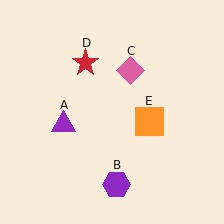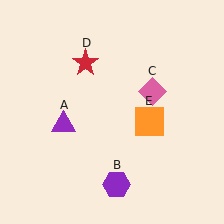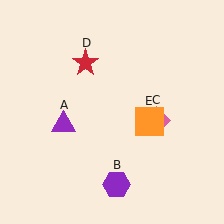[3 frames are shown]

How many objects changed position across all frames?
1 object changed position: pink diamond (object C).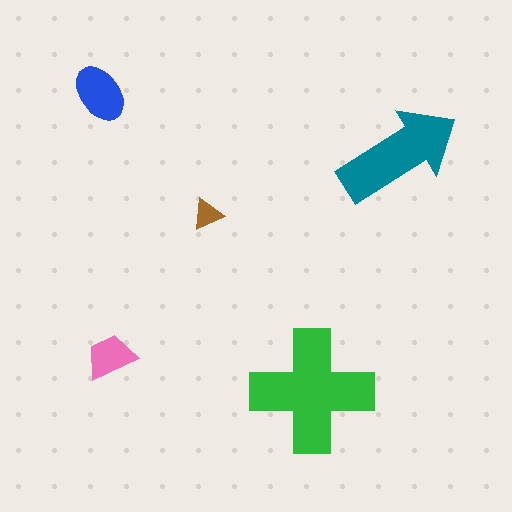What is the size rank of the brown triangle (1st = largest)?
5th.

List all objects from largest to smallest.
The green cross, the teal arrow, the blue ellipse, the pink trapezoid, the brown triangle.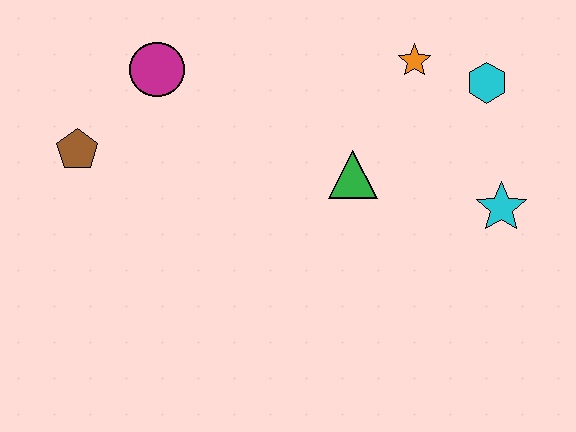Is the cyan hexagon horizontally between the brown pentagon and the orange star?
No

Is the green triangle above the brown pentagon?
No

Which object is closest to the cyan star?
The cyan hexagon is closest to the cyan star.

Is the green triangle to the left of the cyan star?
Yes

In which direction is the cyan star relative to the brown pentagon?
The cyan star is to the right of the brown pentagon.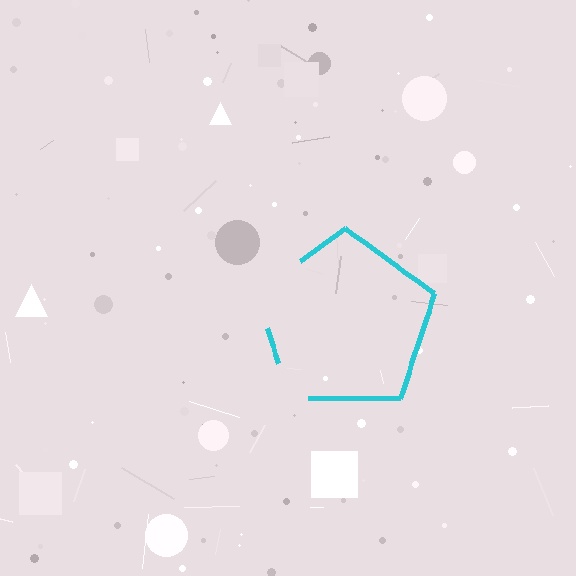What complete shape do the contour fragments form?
The contour fragments form a pentagon.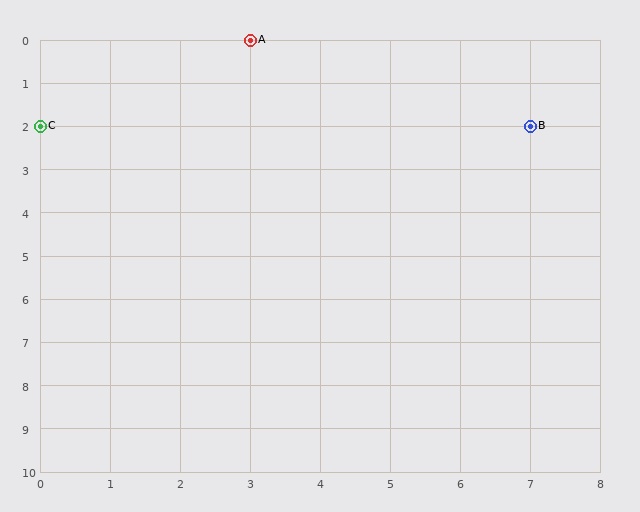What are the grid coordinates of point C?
Point C is at grid coordinates (0, 2).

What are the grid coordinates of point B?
Point B is at grid coordinates (7, 2).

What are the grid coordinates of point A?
Point A is at grid coordinates (3, 0).